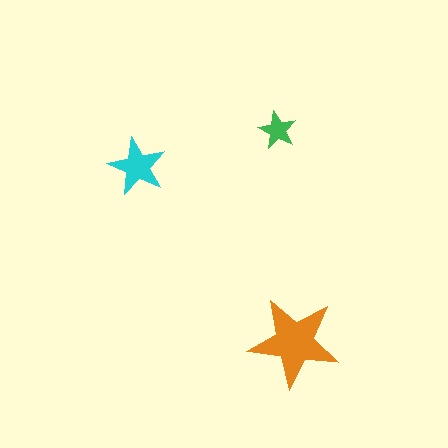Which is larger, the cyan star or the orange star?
The orange one.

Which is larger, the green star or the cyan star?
The cyan one.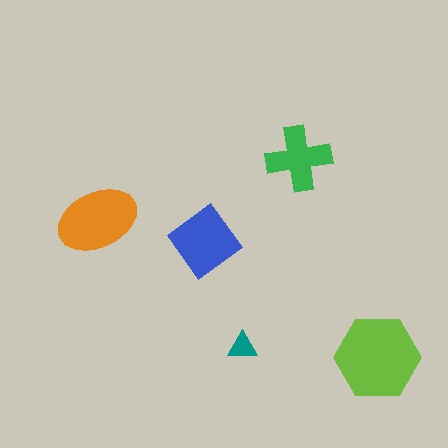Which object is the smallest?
The teal triangle.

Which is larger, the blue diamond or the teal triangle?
The blue diamond.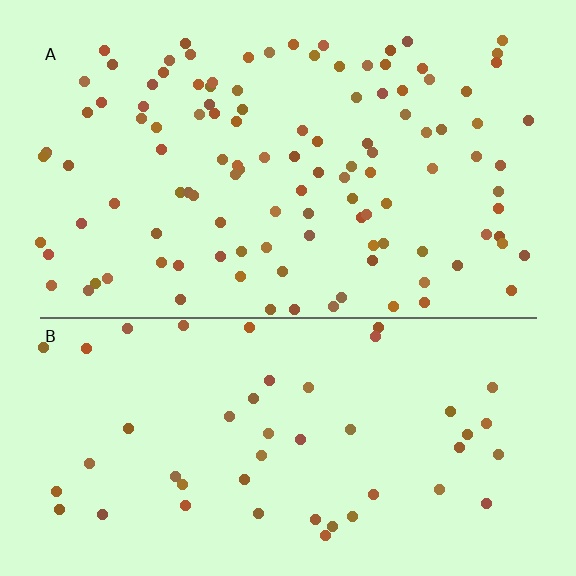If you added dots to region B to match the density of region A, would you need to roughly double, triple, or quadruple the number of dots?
Approximately double.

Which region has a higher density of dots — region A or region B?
A (the top).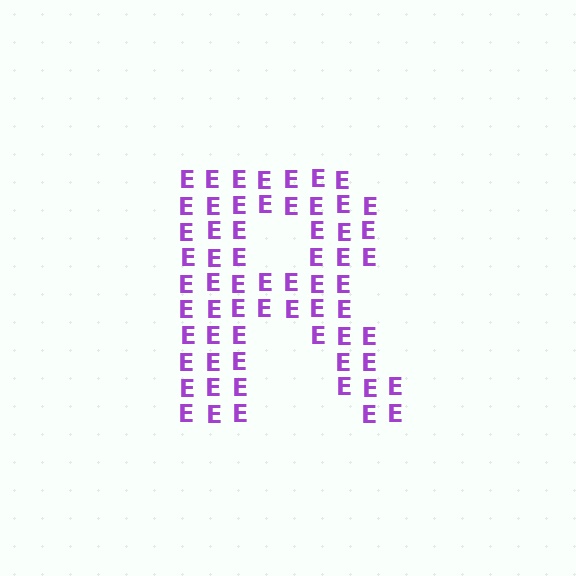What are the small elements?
The small elements are letter E's.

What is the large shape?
The large shape is the letter R.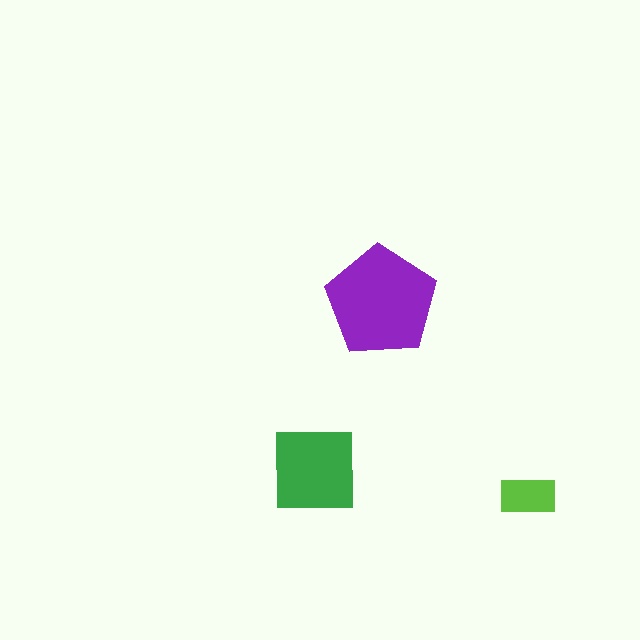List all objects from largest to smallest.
The purple pentagon, the green square, the lime rectangle.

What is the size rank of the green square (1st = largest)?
2nd.